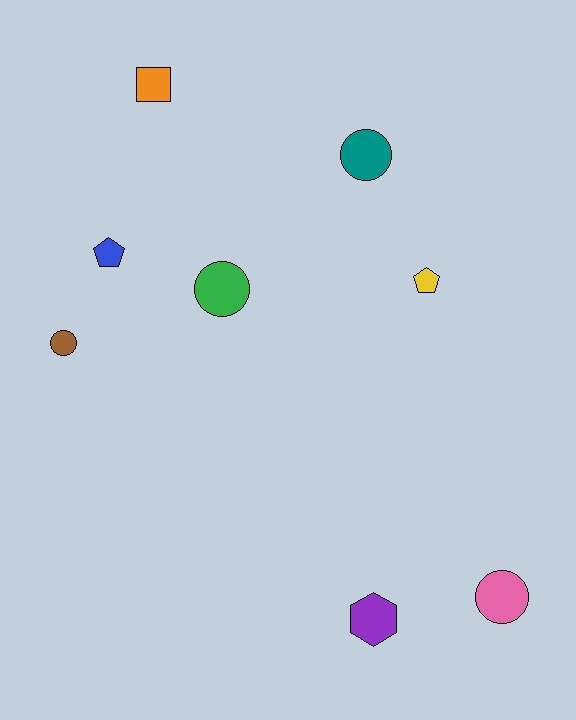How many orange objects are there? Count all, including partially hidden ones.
There is 1 orange object.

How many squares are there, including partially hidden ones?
There is 1 square.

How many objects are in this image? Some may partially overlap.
There are 8 objects.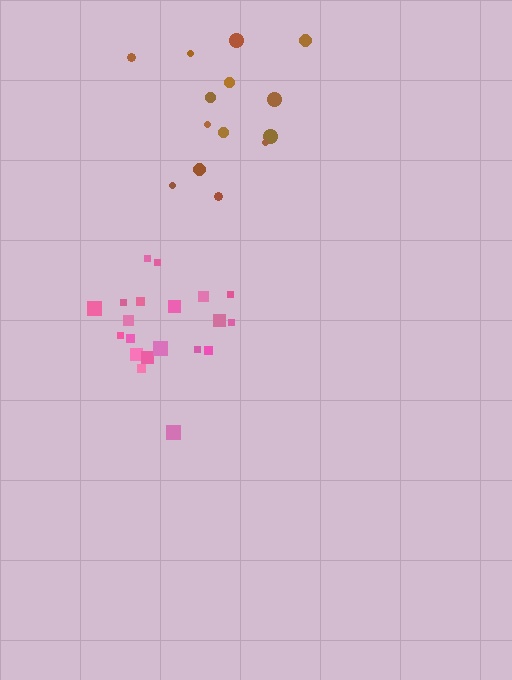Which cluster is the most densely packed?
Pink.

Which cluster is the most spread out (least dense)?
Brown.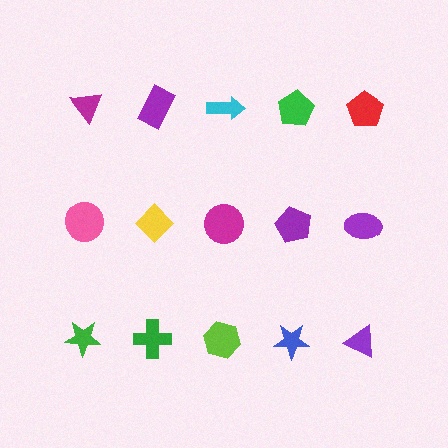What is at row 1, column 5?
A red pentagon.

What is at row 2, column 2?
A yellow diamond.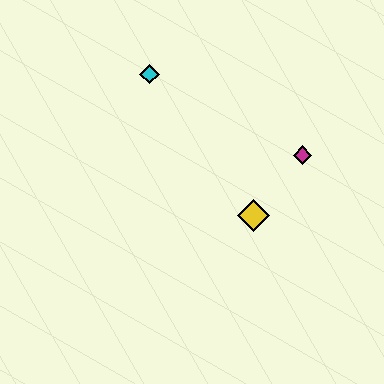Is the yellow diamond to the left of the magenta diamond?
Yes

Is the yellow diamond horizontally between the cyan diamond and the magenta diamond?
Yes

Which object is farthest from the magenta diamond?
The cyan diamond is farthest from the magenta diamond.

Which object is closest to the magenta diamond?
The yellow diamond is closest to the magenta diamond.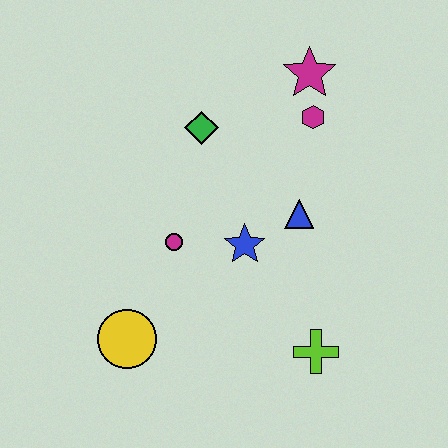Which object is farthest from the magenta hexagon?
The yellow circle is farthest from the magenta hexagon.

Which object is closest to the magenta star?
The magenta hexagon is closest to the magenta star.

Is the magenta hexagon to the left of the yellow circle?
No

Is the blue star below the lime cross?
No